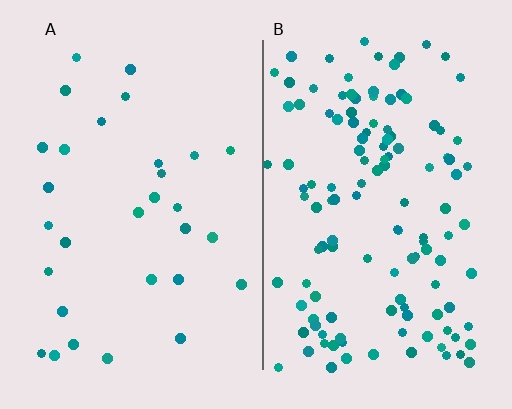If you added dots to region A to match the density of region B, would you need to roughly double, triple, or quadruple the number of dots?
Approximately quadruple.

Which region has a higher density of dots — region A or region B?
B (the right).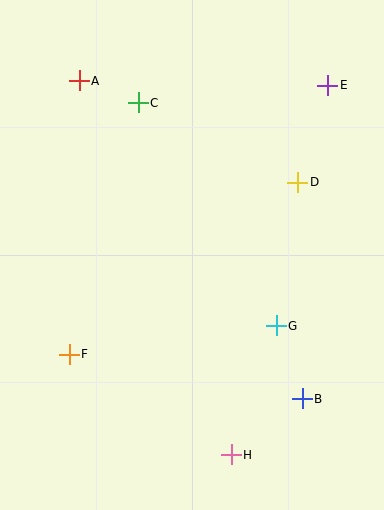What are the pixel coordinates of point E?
Point E is at (328, 85).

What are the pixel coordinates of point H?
Point H is at (231, 455).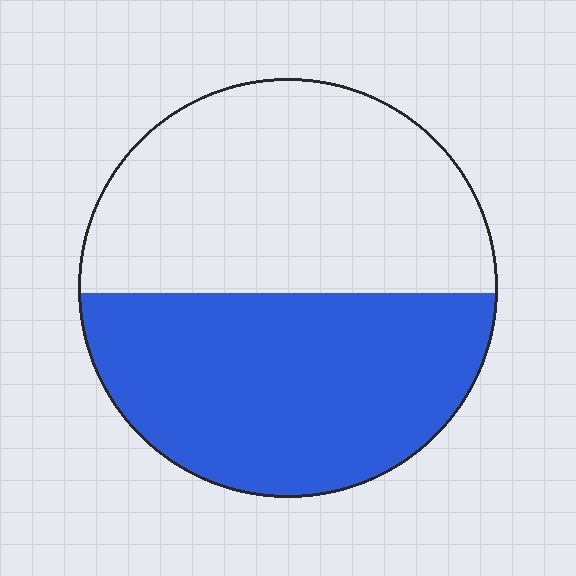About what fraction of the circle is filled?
About one half (1/2).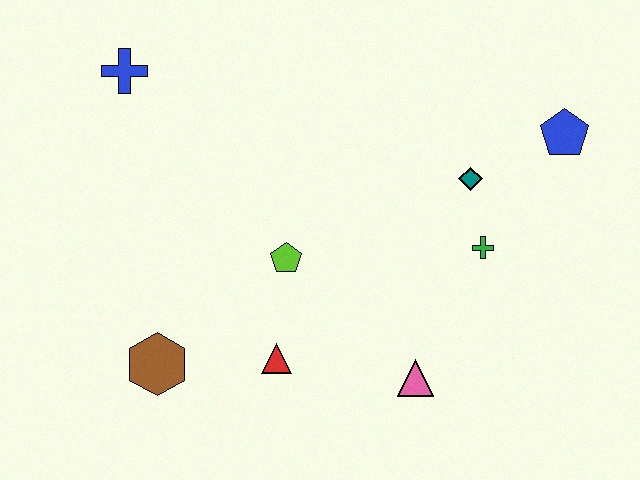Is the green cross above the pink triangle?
Yes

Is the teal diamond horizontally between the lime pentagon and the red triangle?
No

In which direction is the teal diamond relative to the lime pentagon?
The teal diamond is to the right of the lime pentagon.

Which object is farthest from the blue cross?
The blue pentagon is farthest from the blue cross.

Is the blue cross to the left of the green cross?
Yes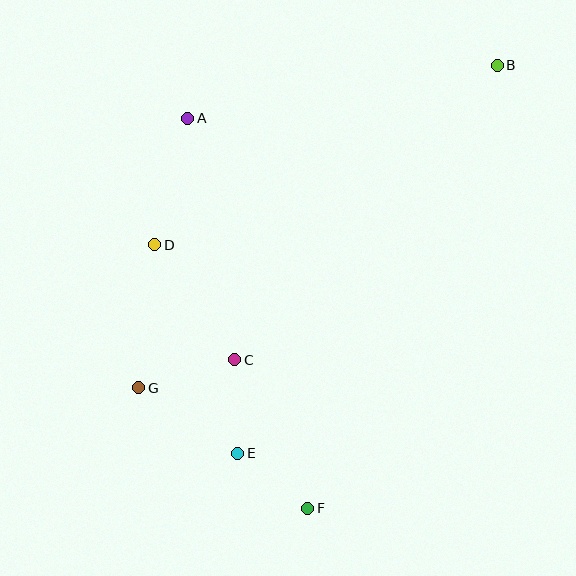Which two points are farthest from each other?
Points B and G are farthest from each other.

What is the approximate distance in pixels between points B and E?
The distance between B and E is approximately 467 pixels.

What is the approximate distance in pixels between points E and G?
The distance between E and G is approximately 119 pixels.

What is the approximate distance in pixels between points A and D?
The distance between A and D is approximately 131 pixels.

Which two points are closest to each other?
Points E and F are closest to each other.